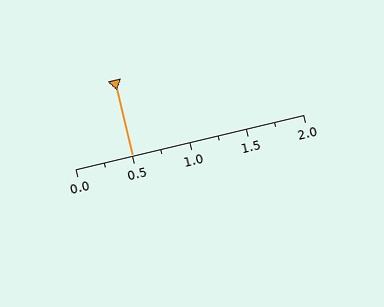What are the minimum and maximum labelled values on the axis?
The axis runs from 0.0 to 2.0.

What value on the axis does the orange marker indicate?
The marker indicates approximately 0.5.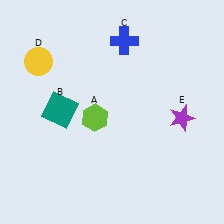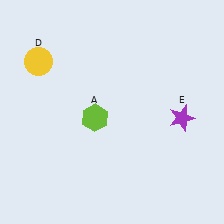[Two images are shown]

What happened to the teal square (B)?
The teal square (B) was removed in Image 2. It was in the top-left area of Image 1.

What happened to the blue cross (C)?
The blue cross (C) was removed in Image 2. It was in the top-right area of Image 1.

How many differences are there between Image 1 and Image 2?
There are 2 differences between the two images.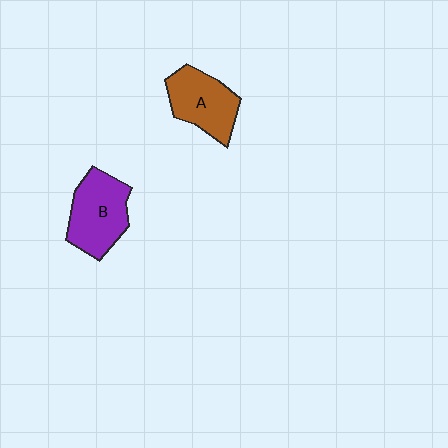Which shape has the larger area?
Shape B (purple).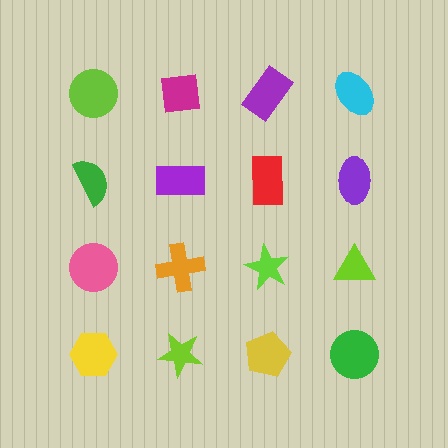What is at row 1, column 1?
A lime circle.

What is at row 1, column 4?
A cyan ellipse.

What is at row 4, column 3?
A yellow pentagon.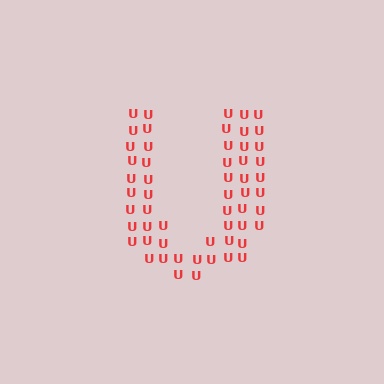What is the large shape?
The large shape is the letter U.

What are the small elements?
The small elements are letter U's.